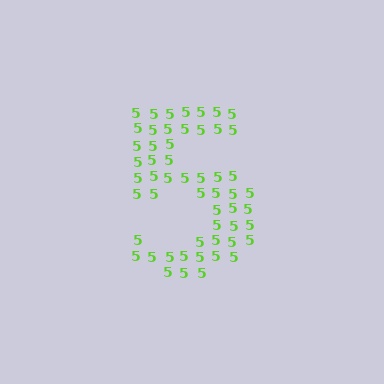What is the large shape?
The large shape is the digit 5.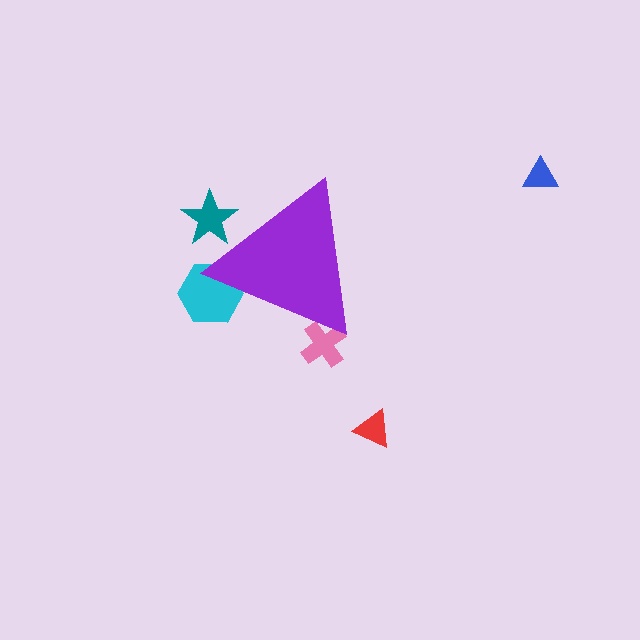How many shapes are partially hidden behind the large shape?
3 shapes are partially hidden.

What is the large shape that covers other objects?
A purple triangle.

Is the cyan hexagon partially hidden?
Yes, the cyan hexagon is partially hidden behind the purple triangle.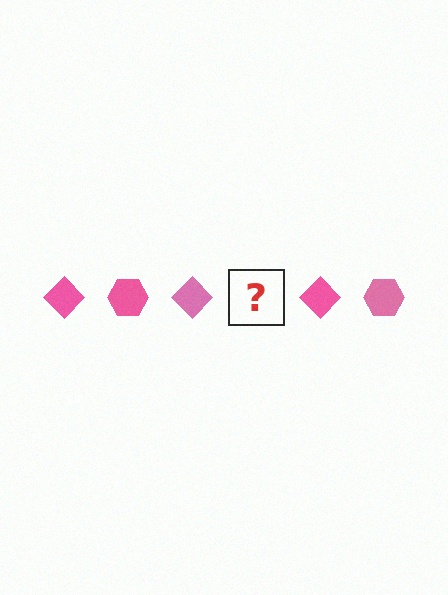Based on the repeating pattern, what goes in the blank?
The blank should be a pink hexagon.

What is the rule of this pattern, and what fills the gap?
The rule is that the pattern cycles through diamond, hexagon shapes in pink. The gap should be filled with a pink hexagon.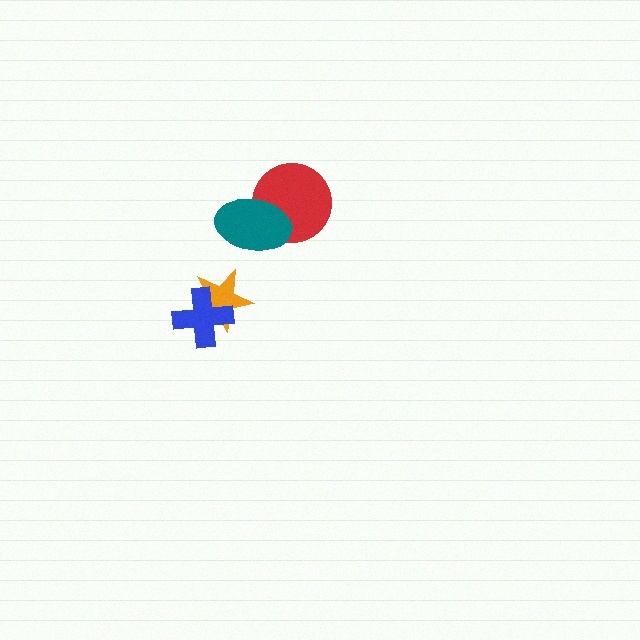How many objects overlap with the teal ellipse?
1 object overlaps with the teal ellipse.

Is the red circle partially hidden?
Yes, it is partially covered by another shape.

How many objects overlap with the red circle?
1 object overlaps with the red circle.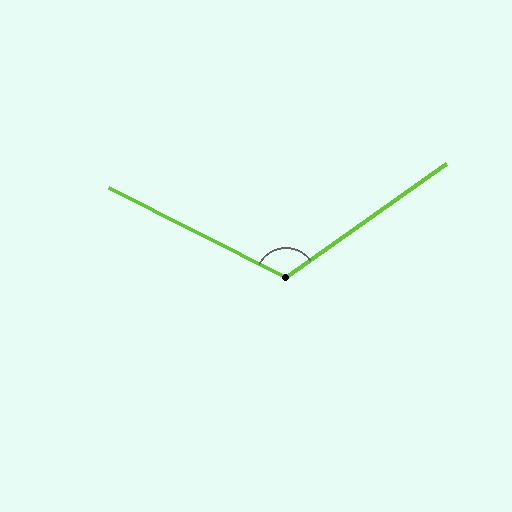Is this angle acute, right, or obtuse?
It is obtuse.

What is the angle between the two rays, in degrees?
Approximately 118 degrees.